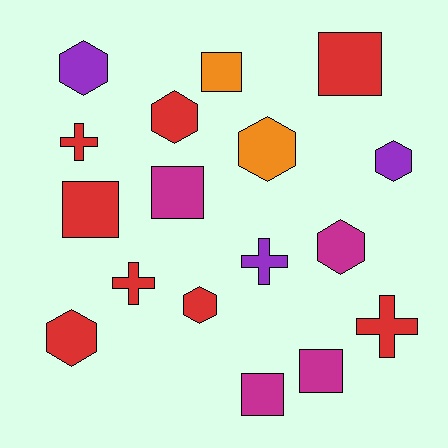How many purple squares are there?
There are no purple squares.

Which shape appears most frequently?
Hexagon, with 7 objects.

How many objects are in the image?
There are 17 objects.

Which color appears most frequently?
Red, with 8 objects.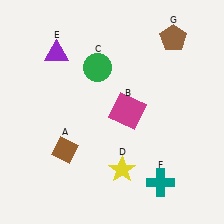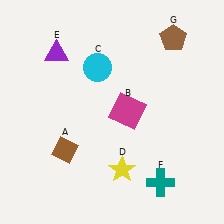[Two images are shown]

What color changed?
The circle (C) changed from green in Image 1 to cyan in Image 2.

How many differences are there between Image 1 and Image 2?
There is 1 difference between the two images.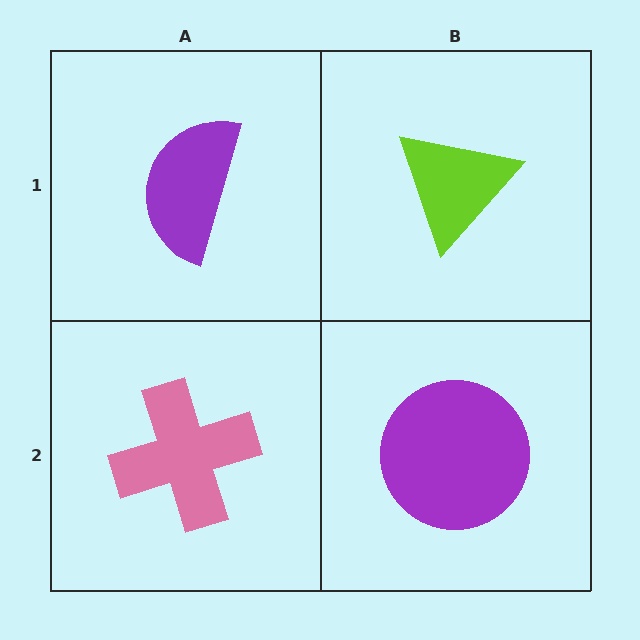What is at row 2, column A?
A pink cross.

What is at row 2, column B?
A purple circle.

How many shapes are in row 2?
2 shapes.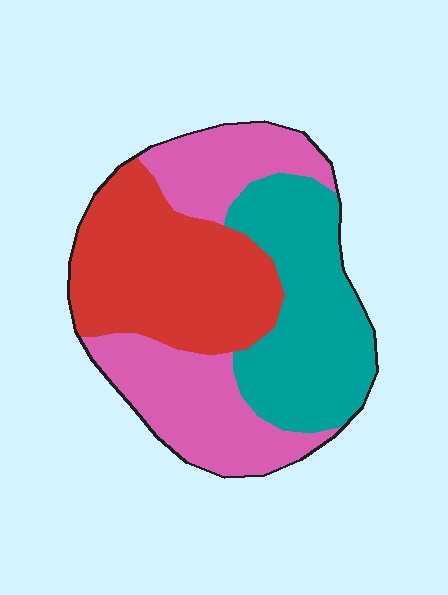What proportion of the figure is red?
Red takes up between a third and a half of the figure.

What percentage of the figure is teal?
Teal takes up about one third (1/3) of the figure.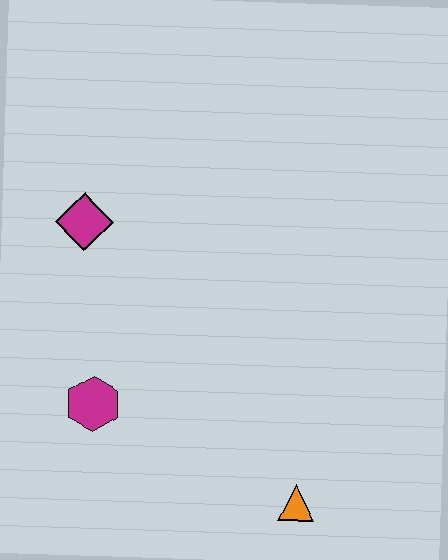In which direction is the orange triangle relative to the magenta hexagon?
The orange triangle is to the right of the magenta hexagon.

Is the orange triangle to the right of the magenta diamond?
Yes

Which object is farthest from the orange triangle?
The magenta diamond is farthest from the orange triangle.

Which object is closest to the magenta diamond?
The magenta hexagon is closest to the magenta diamond.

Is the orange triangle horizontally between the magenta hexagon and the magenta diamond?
No